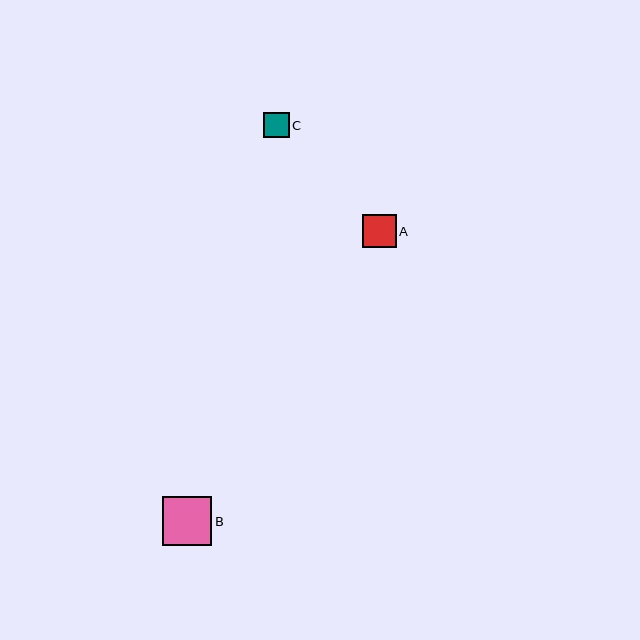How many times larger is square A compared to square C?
Square A is approximately 1.3 times the size of square C.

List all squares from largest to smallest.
From largest to smallest: B, A, C.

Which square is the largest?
Square B is the largest with a size of approximately 49 pixels.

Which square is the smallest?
Square C is the smallest with a size of approximately 25 pixels.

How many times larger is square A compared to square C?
Square A is approximately 1.3 times the size of square C.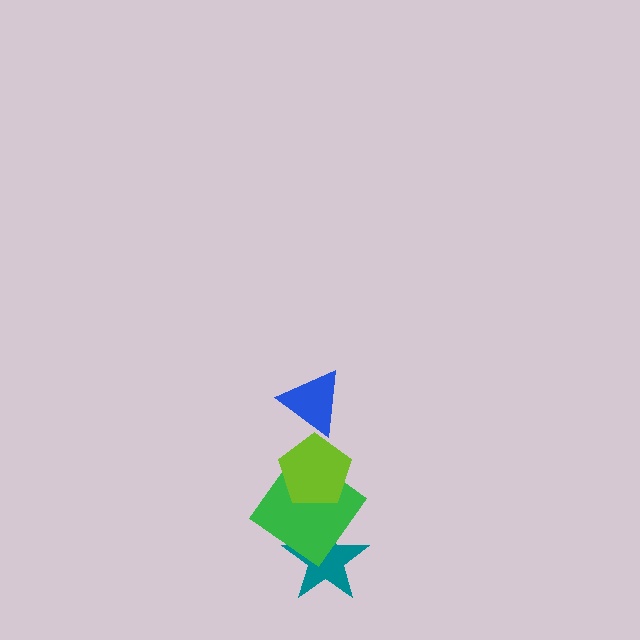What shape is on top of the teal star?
The green diamond is on top of the teal star.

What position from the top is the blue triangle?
The blue triangle is 1st from the top.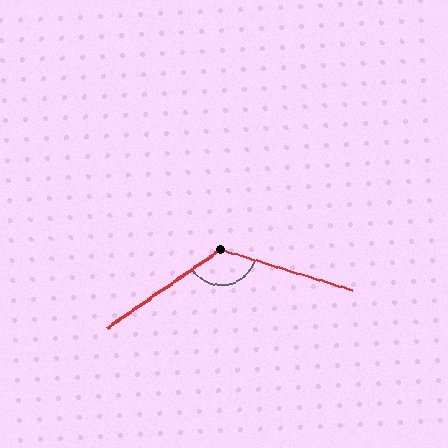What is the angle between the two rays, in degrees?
Approximately 128 degrees.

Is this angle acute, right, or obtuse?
It is obtuse.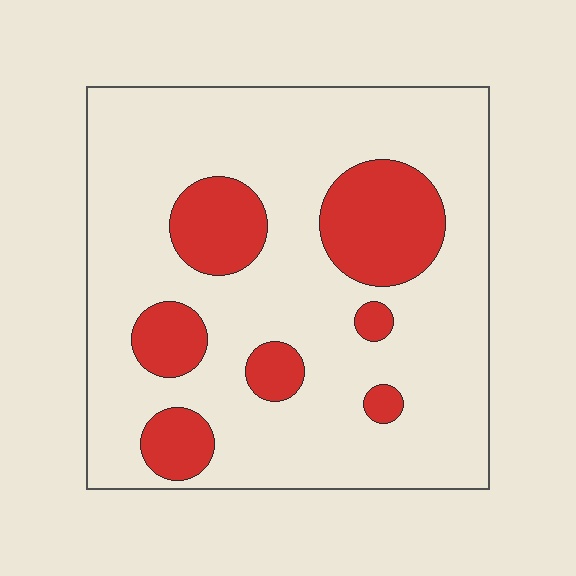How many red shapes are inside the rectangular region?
7.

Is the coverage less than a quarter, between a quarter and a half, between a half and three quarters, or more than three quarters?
Less than a quarter.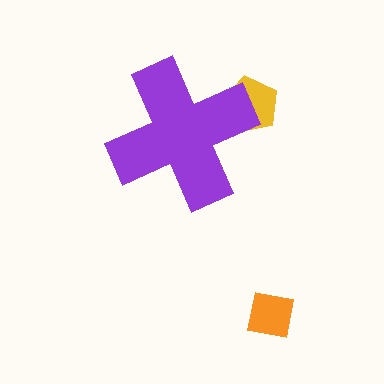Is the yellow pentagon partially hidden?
Yes, the yellow pentagon is partially hidden behind the purple cross.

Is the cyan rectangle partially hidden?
Yes, the cyan rectangle is partially hidden behind the purple cross.